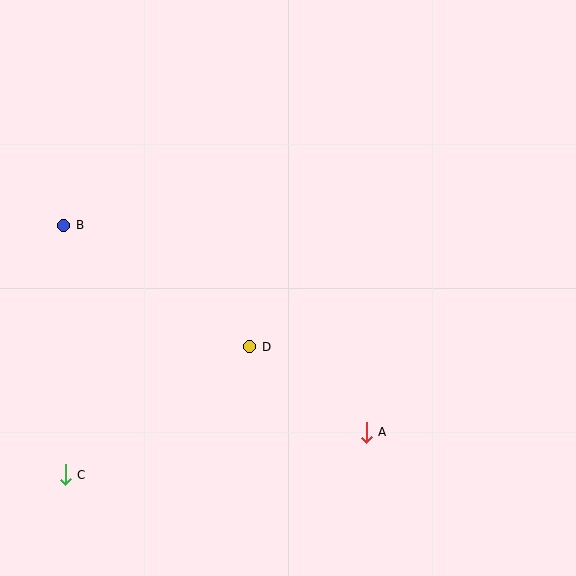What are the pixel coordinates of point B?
Point B is at (64, 225).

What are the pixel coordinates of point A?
Point A is at (366, 432).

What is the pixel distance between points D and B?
The distance between D and B is 222 pixels.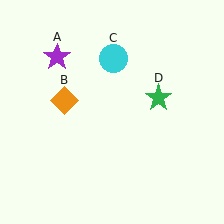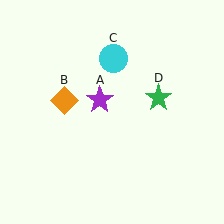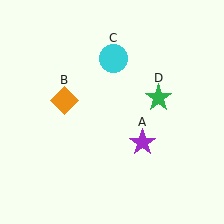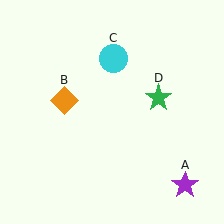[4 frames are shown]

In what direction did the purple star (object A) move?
The purple star (object A) moved down and to the right.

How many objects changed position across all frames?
1 object changed position: purple star (object A).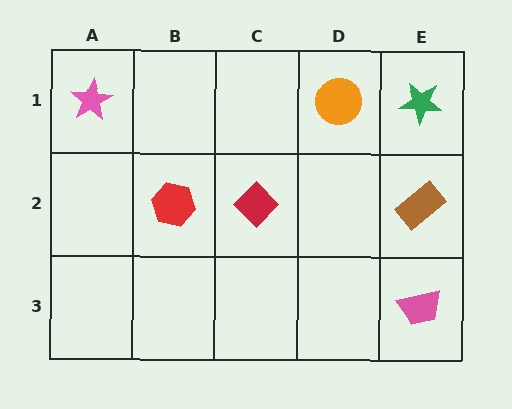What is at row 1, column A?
A pink star.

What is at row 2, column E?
A brown rectangle.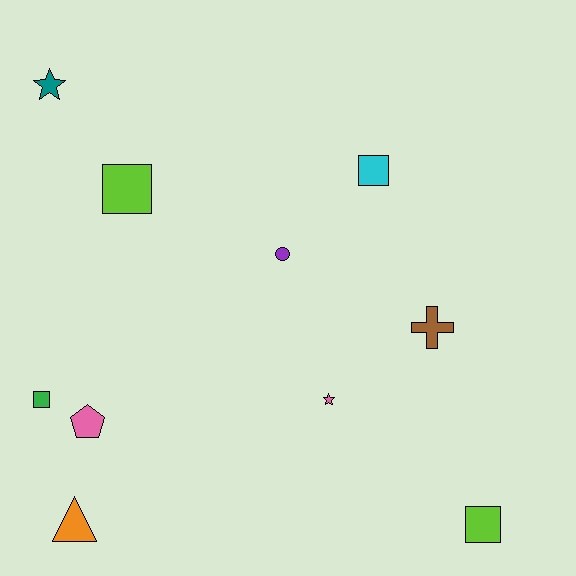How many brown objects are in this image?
There is 1 brown object.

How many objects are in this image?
There are 10 objects.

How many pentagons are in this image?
There is 1 pentagon.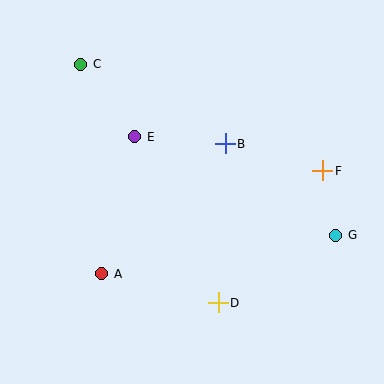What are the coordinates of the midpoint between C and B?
The midpoint between C and B is at (153, 104).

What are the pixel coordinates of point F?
Point F is at (323, 171).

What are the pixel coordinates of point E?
Point E is at (135, 137).